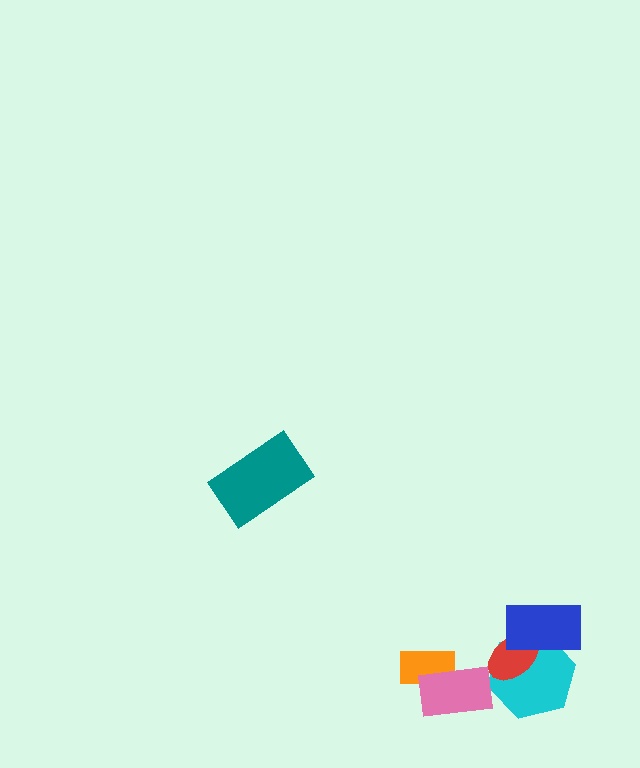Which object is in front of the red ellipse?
The blue rectangle is in front of the red ellipse.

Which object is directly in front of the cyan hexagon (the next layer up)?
The red ellipse is directly in front of the cyan hexagon.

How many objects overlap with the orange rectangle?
1 object overlaps with the orange rectangle.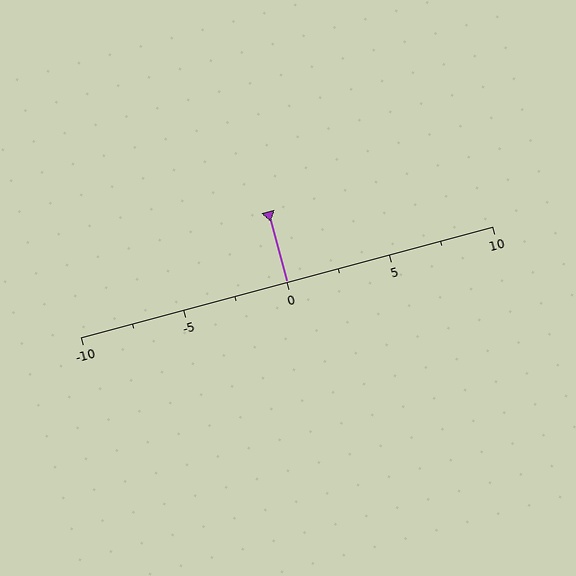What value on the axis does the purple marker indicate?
The marker indicates approximately 0.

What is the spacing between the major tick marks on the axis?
The major ticks are spaced 5 apart.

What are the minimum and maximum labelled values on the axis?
The axis runs from -10 to 10.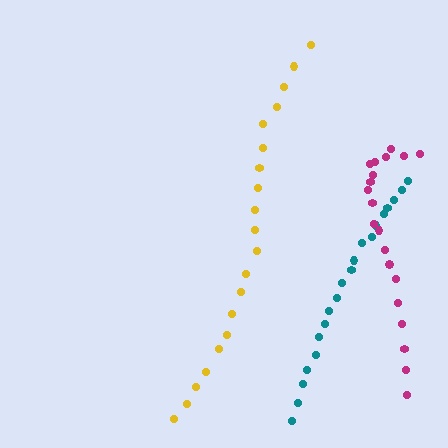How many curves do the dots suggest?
There are 3 distinct paths.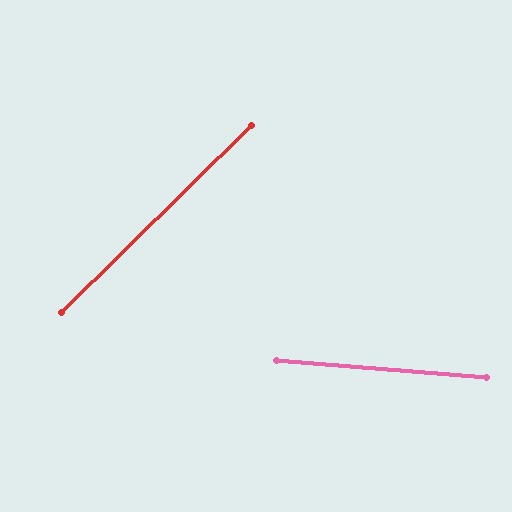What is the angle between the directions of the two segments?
Approximately 49 degrees.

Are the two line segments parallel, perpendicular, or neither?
Neither parallel nor perpendicular — they differ by about 49°.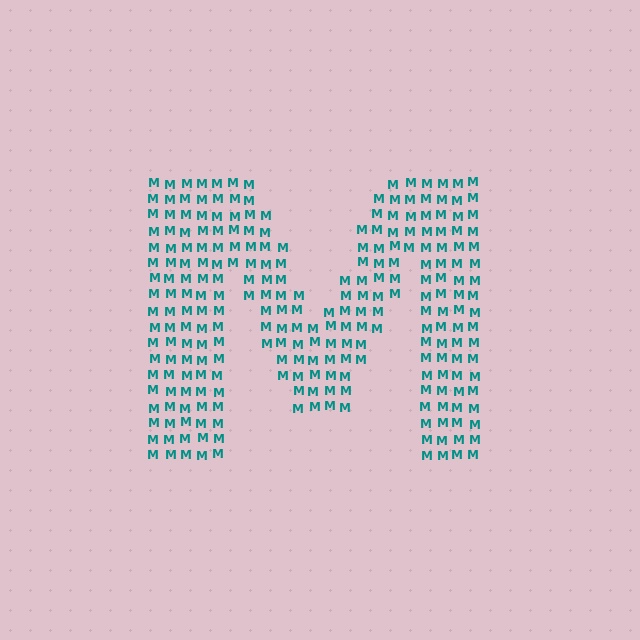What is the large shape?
The large shape is the letter M.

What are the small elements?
The small elements are letter M's.